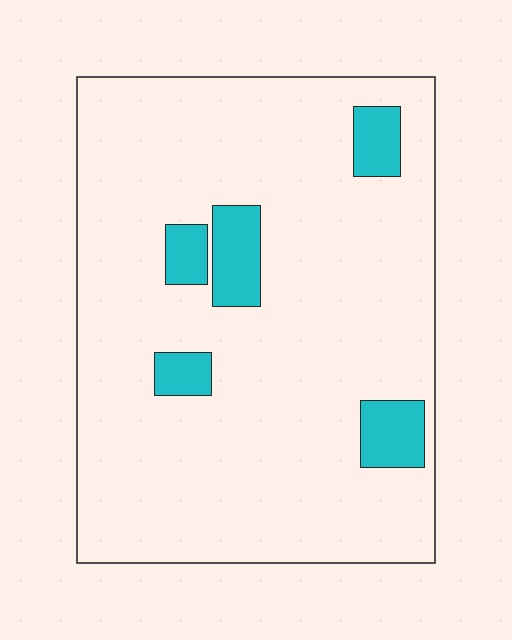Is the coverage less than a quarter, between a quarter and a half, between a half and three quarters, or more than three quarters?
Less than a quarter.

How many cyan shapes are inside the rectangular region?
5.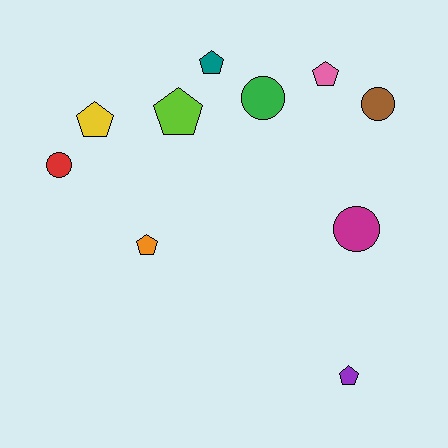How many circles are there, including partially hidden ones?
There are 4 circles.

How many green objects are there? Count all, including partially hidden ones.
There is 1 green object.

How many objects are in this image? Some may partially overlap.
There are 10 objects.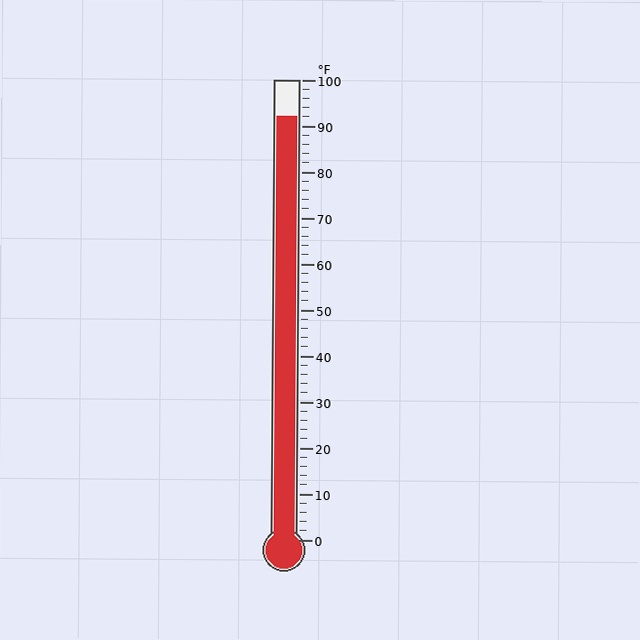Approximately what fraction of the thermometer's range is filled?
The thermometer is filled to approximately 90% of its range.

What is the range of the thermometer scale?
The thermometer scale ranges from 0°F to 100°F.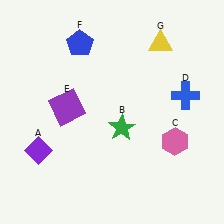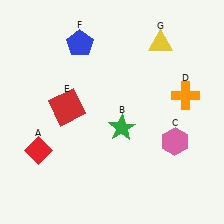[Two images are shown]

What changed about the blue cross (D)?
In Image 1, D is blue. In Image 2, it changed to orange.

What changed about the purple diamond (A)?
In Image 1, A is purple. In Image 2, it changed to red.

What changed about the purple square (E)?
In Image 1, E is purple. In Image 2, it changed to red.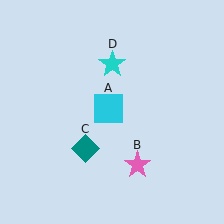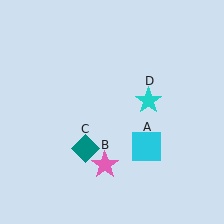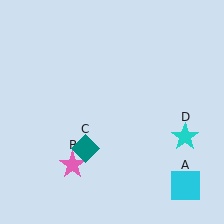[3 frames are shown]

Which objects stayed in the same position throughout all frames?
Teal diamond (object C) remained stationary.